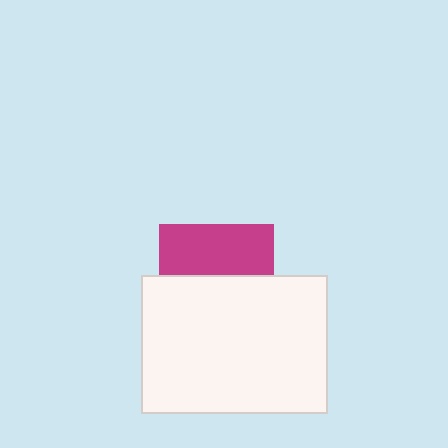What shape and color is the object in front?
The object in front is a white rectangle.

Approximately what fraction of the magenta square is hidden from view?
Roughly 55% of the magenta square is hidden behind the white rectangle.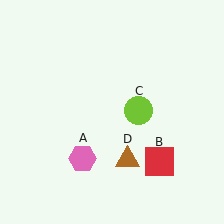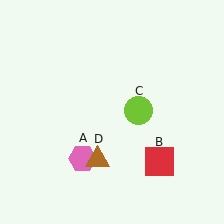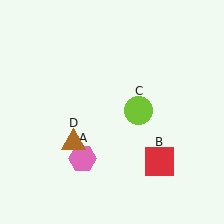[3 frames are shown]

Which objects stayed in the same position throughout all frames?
Pink hexagon (object A) and red square (object B) and lime circle (object C) remained stationary.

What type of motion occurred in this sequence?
The brown triangle (object D) rotated clockwise around the center of the scene.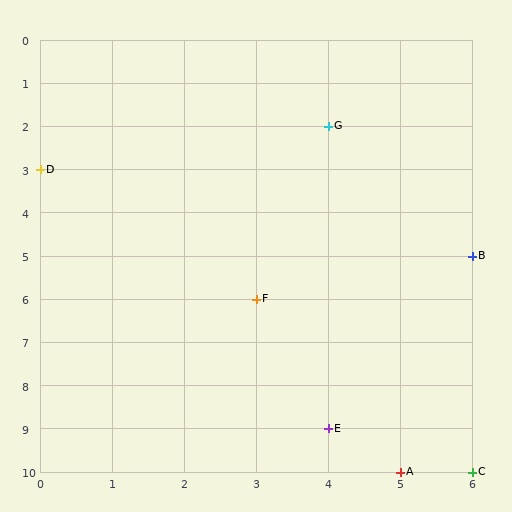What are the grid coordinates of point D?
Point D is at grid coordinates (0, 3).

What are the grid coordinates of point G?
Point G is at grid coordinates (4, 2).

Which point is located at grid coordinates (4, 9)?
Point E is at (4, 9).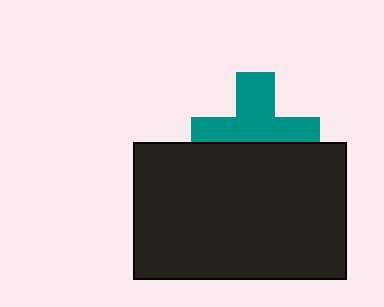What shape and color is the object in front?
The object in front is a black rectangle.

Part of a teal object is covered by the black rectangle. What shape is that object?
It is a cross.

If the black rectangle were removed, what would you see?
You would see the complete teal cross.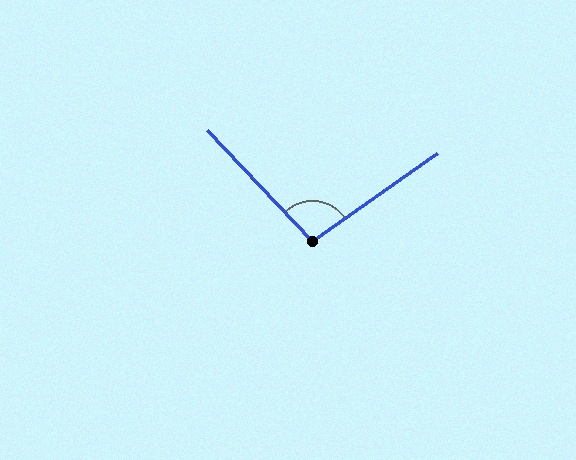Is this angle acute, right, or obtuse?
It is obtuse.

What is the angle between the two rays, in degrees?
Approximately 99 degrees.